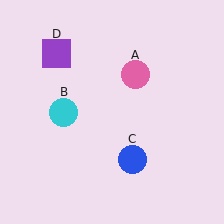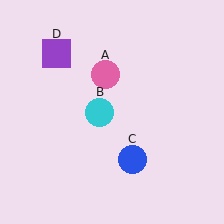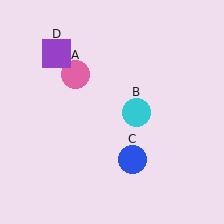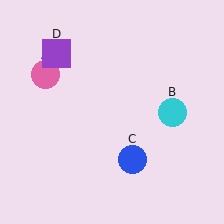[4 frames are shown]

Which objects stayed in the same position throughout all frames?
Blue circle (object C) and purple square (object D) remained stationary.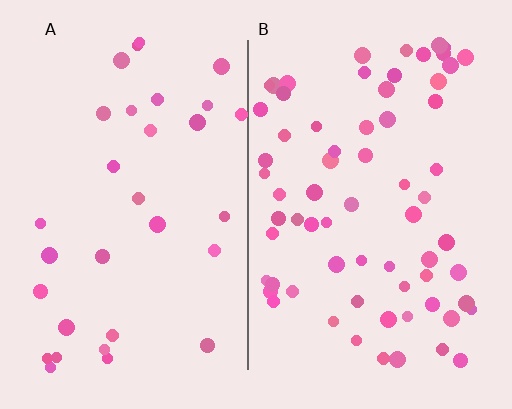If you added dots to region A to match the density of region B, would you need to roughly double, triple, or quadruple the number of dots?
Approximately double.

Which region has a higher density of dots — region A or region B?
B (the right).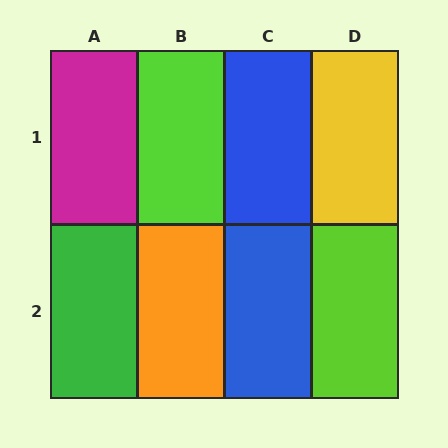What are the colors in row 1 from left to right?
Magenta, lime, blue, yellow.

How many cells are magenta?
1 cell is magenta.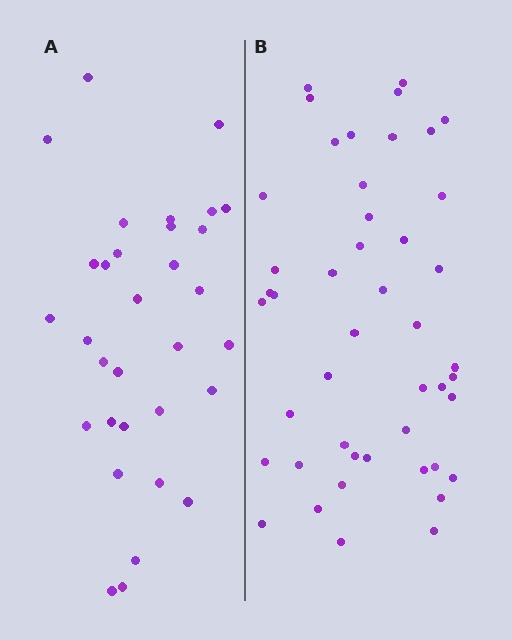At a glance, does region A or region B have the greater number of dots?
Region B (the right region) has more dots.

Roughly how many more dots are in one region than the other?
Region B has approximately 15 more dots than region A.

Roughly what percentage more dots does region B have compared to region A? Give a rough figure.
About 45% more.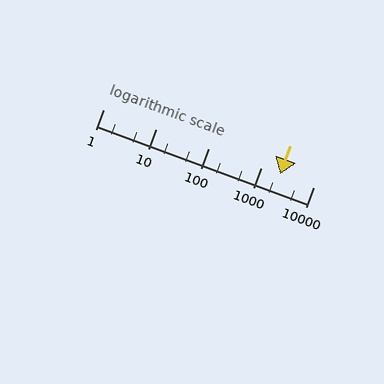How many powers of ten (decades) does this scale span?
The scale spans 4 decades, from 1 to 10000.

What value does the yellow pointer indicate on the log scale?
The pointer indicates approximately 2300.